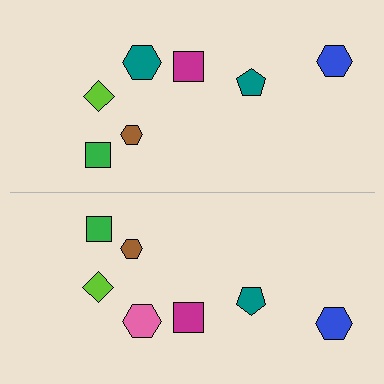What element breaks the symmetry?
The pink hexagon on the bottom side breaks the symmetry — its mirror counterpart is teal.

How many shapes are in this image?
There are 14 shapes in this image.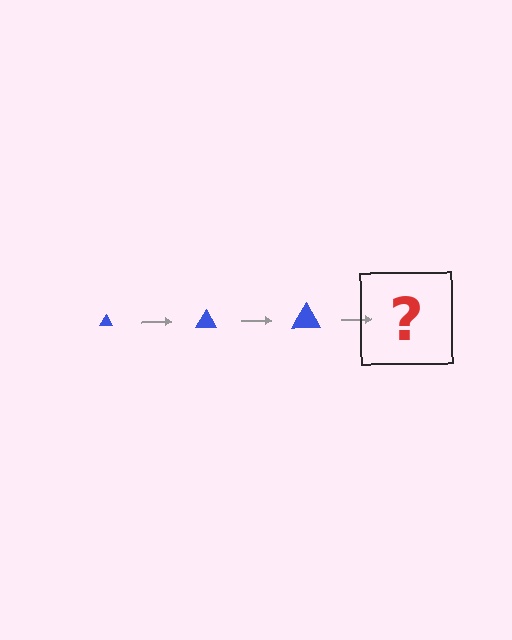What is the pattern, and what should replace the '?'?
The pattern is that the triangle gets progressively larger each step. The '?' should be a blue triangle, larger than the previous one.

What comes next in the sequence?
The next element should be a blue triangle, larger than the previous one.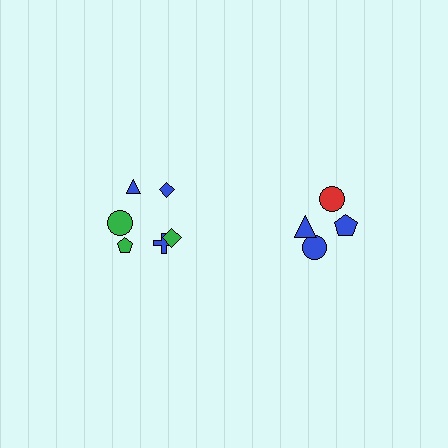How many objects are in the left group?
There are 6 objects.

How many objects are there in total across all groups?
There are 10 objects.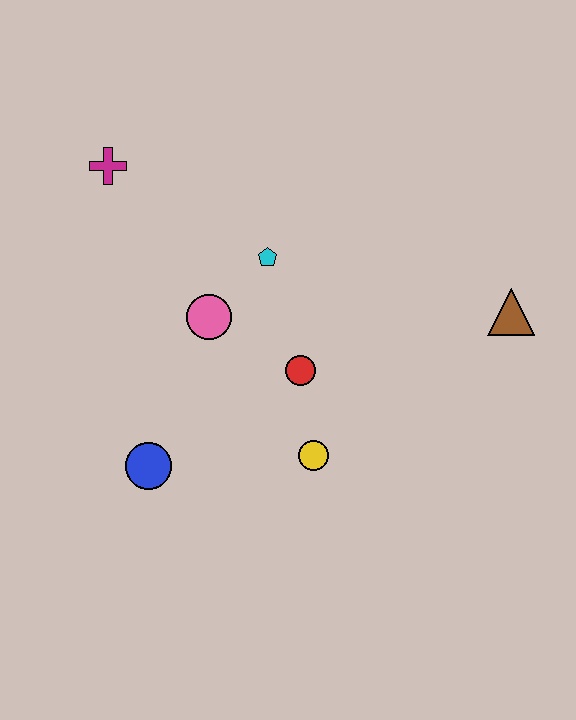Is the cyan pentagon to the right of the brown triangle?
No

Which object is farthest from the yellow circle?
The magenta cross is farthest from the yellow circle.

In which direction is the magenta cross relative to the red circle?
The magenta cross is above the red circle.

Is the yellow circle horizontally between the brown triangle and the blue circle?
Yes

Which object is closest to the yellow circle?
The red circle is closest to the yellow circle.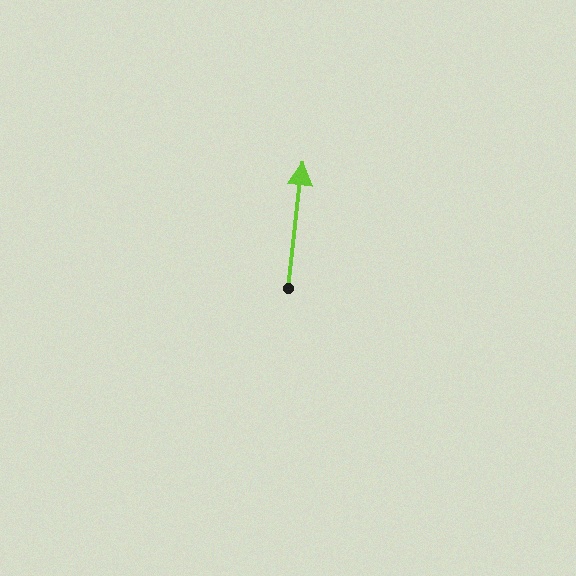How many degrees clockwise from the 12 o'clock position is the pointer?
Approximately 7 degrees.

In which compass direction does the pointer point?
North.